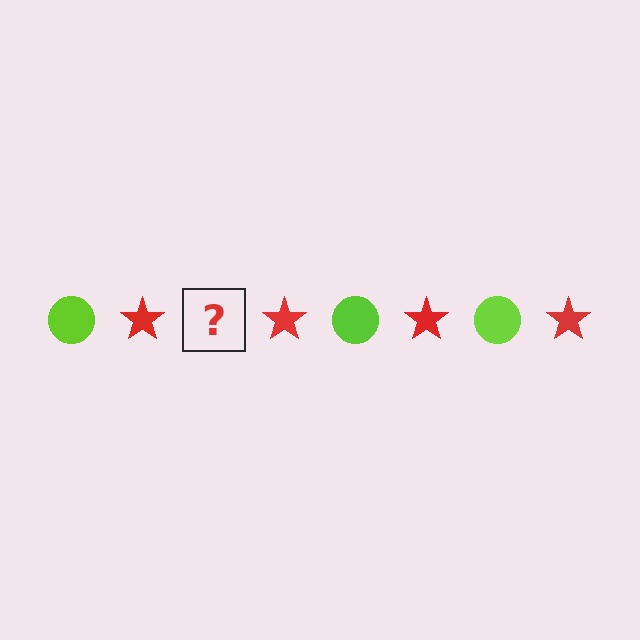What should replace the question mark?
The question mark should be replaced with a lime circle.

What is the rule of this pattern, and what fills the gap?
The rule is that the pattern alternates between lime circle and red star. The gap should be filled with a lime circle.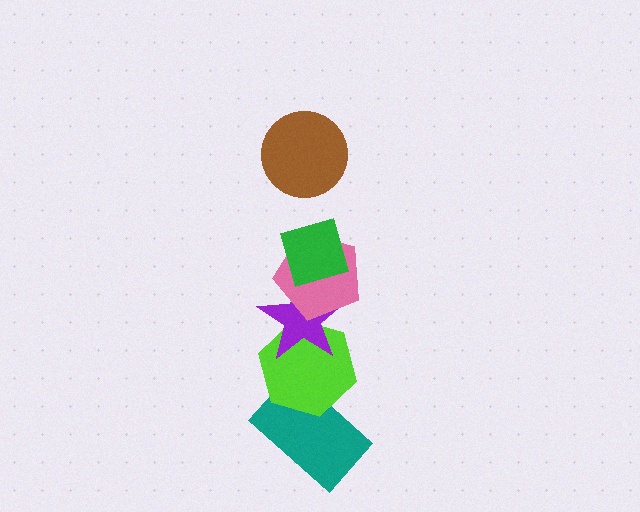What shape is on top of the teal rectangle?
The lime hexagon is on top of the teal rectangle.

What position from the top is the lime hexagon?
The lime hexagon is 5th from the top.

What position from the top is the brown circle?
The brown circle is 1st from the top.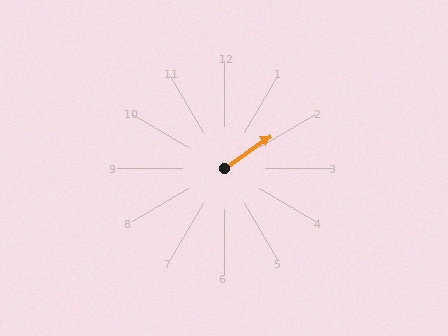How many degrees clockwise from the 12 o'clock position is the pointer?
Approximately 55 degrees.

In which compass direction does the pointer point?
Northeast.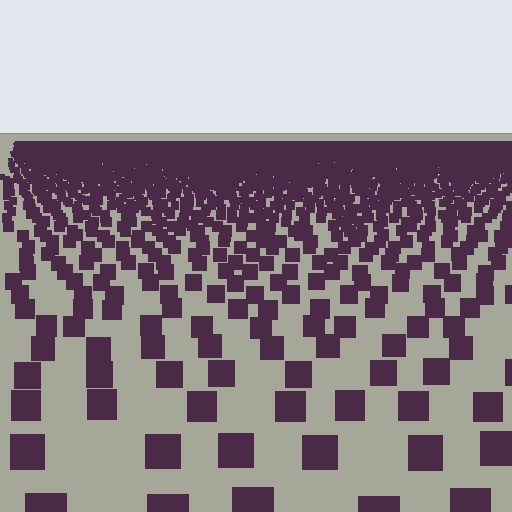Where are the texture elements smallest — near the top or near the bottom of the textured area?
Near the top.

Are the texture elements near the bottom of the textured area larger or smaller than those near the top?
Larger. Near the bottom, elements are closer to the viewer and appear at a bigger on-screen size.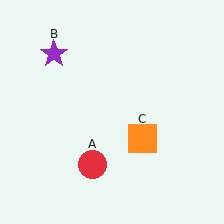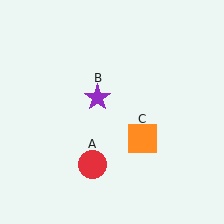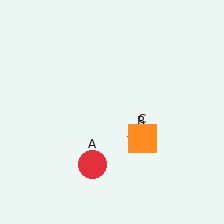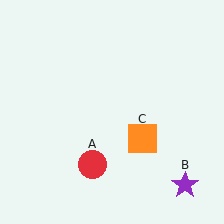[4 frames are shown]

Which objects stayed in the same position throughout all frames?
Red circle (object A) and orange square (object C) remained stationary.